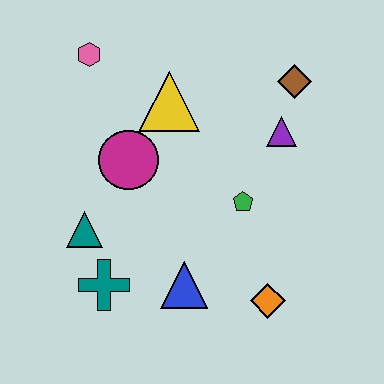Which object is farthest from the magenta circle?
The orange diamond is farthest from the magenta circle.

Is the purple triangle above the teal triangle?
Yes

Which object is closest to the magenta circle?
The yellow triangle is closest to the magenta circle.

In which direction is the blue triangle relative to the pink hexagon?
The blue triangle is below the pink hexagon.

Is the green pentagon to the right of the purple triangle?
No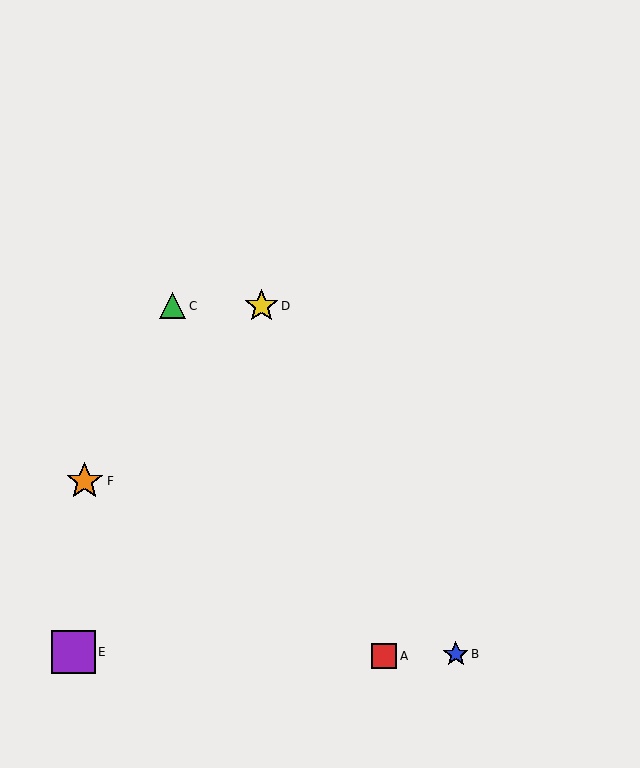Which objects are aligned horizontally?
Objects C, D are aligned horizontally.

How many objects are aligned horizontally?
2 objects (C, D) are aligned horizontally.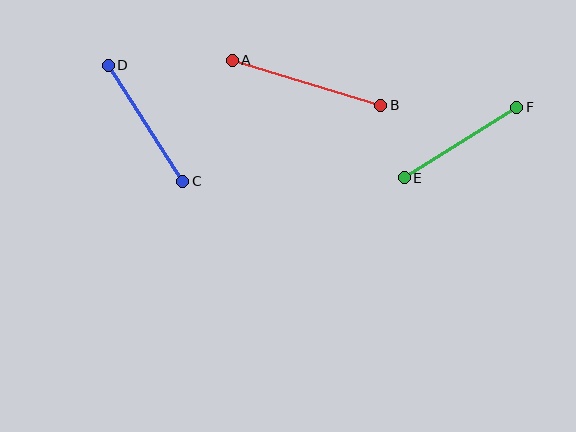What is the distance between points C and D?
The distance is approximately 138 pixels.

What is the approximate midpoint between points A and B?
The midpoint is at approximately (306, 83) pixels.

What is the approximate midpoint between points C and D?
The midpoint is at approximately (146, 123) pixels.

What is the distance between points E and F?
The distance is approximately 133 pixels.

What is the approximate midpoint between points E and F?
The midpoint is at approximately (460, 143) pixels.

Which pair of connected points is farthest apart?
Points A and B are farthest apart.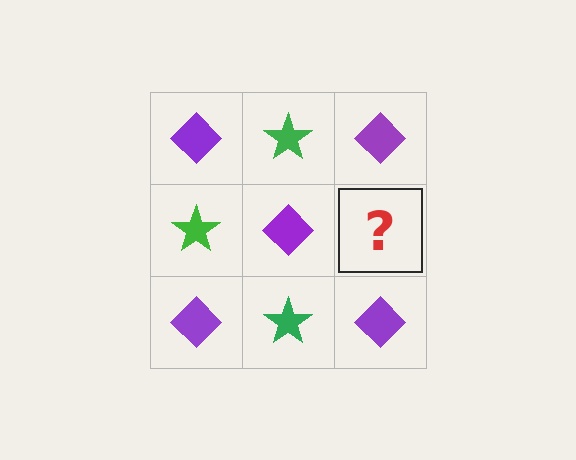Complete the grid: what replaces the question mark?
The question mark should be replaced with a green star.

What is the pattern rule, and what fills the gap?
The rule is that it alternates purple diamond and green star in a checkerboard pattern. The gap should be filled with a green star.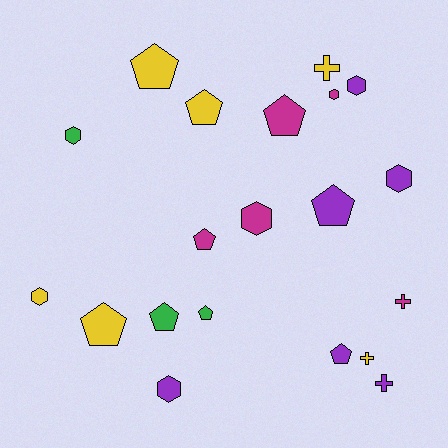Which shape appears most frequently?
Pentagon, with 9 objects.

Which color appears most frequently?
Yellow, with 6 objects.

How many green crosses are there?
There are no green crosses.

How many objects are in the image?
There are 20 objects.